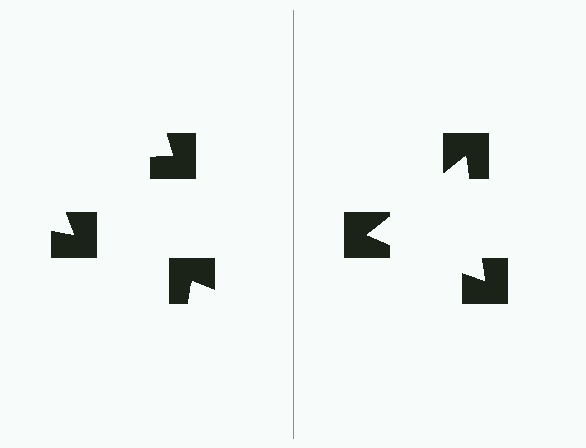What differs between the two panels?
The notched squares are positioned identically on both sides; only the wedge orientations differ. On the right they align to a triangle; on the left they are misaligned.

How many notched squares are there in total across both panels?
6 — 3 on each side.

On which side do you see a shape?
An illusory triangle appears on the right side. On the left side the wedge cuts are rotated, so no coherent shape forms.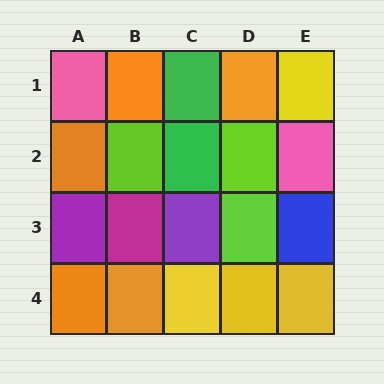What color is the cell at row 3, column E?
Blue.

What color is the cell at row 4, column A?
Orange.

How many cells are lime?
3 cells are lime.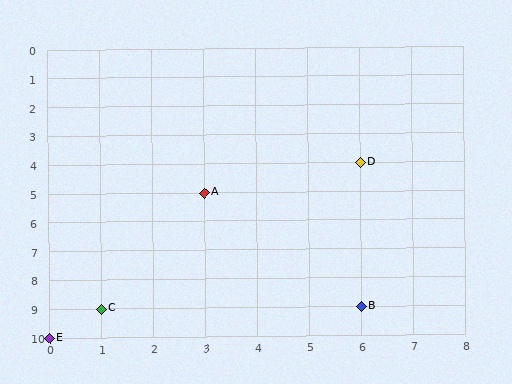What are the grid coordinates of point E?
Point E is at grid coordinates (0, 10).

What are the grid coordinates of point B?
Point B is at grid coordinates (6, 9).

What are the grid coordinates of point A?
Point A is at grid coordinates (3, 5).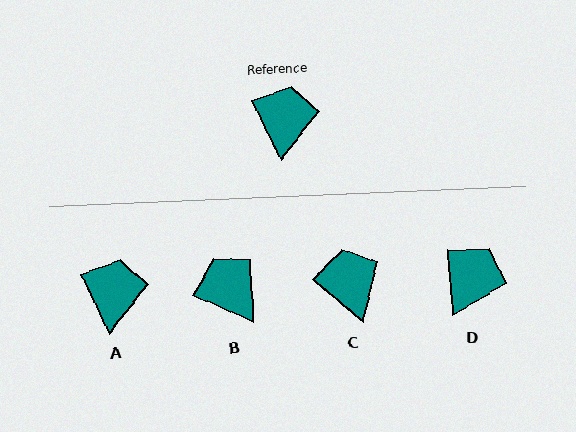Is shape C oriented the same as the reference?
No, it is off by about 24 degrees.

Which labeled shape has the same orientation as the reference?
A.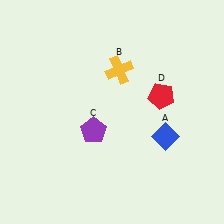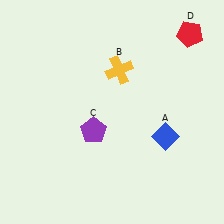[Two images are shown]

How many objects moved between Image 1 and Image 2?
1 object moved between the two images.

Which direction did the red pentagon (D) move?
The red pentagon (D) moved up.